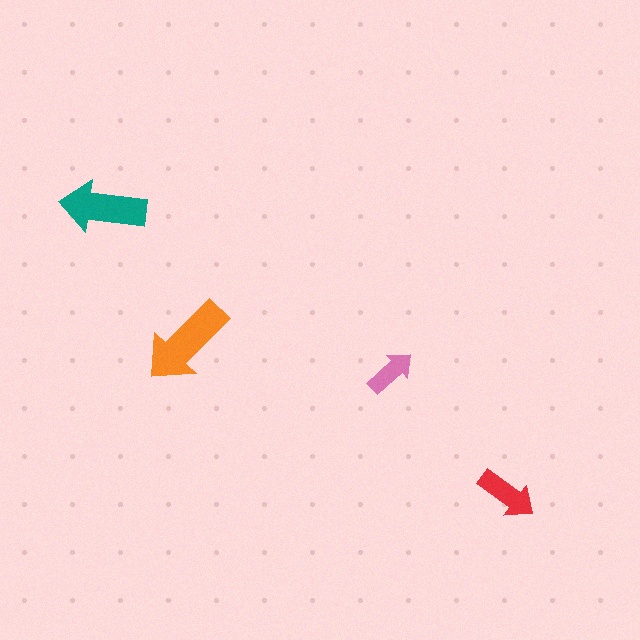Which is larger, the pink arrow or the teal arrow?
The teal one.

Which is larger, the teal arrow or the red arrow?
The teal one.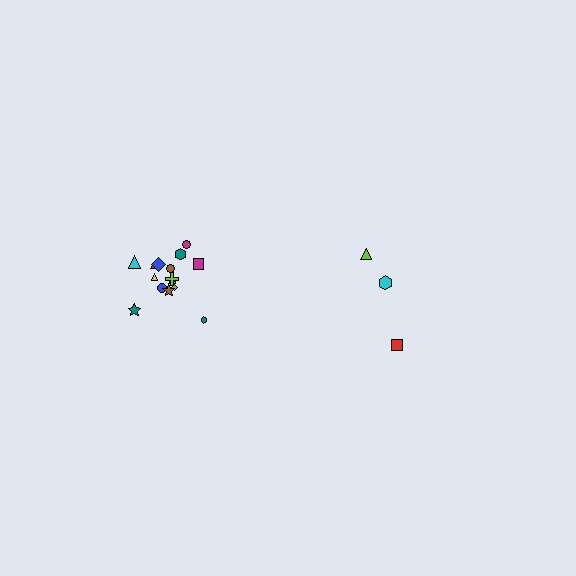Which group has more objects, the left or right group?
The left group.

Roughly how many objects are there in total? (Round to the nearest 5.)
Roughly 20 objects in total.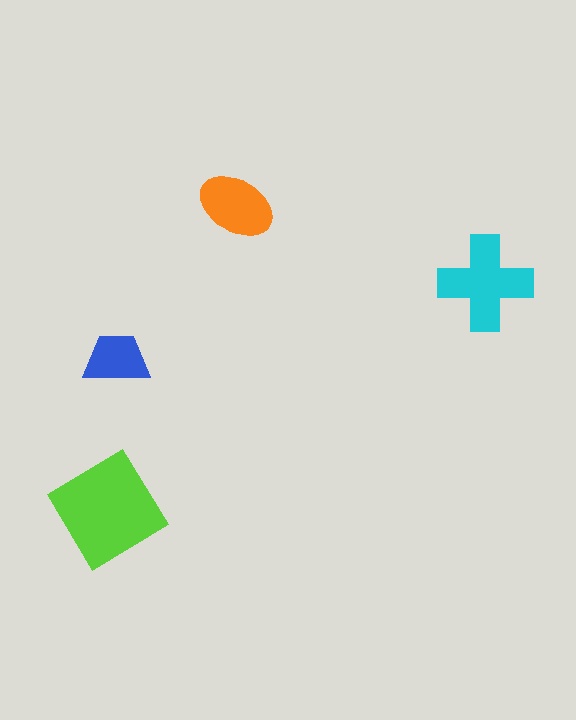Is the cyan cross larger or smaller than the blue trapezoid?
Larger.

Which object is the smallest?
The blue trapezoid.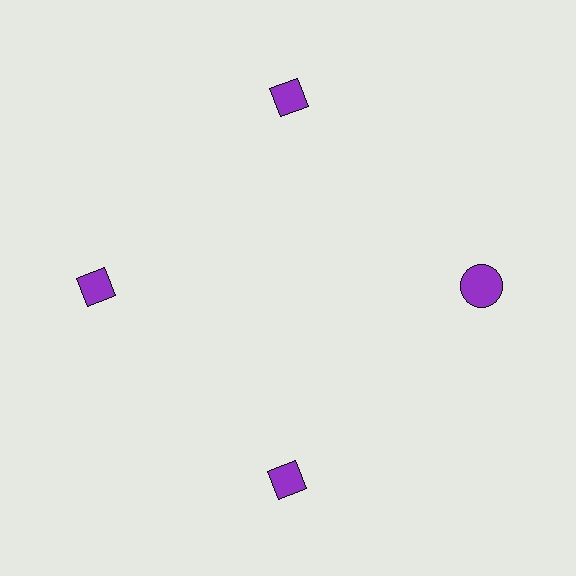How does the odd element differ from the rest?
It has a different shape: circle instead of diamond.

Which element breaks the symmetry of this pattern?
The purple circle at roughly the 3 o'clock position breaks the symmetry. All other shapes are purple diamonds.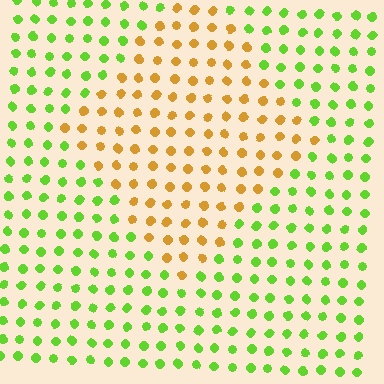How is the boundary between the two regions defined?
The boundary is defined purely by a slight shift in hue (about 64 degrees). Spacing, size, and orientation are identical on both sides.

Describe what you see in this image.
The image is filled with small lime elements in a uniform arrangement. A diamond-shaped region is visible where the elements are tinted to a slightly different hue, forming a subtle color boundary.